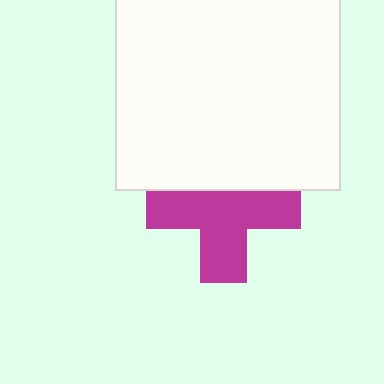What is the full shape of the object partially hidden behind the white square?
The partially hidden object is a magenta cross.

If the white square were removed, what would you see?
You would see the complete magenta cross.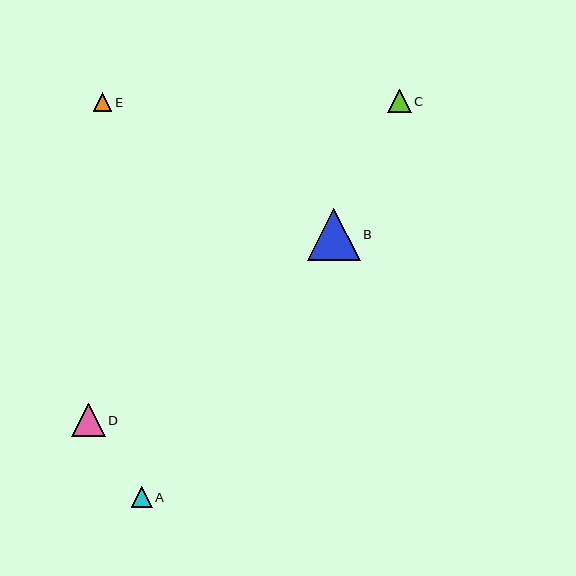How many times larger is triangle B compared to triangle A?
Triangle B is approximately 2.5 times the size of triangle A.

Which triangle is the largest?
Triangle B is the largest with a size of approximately 52 pixels.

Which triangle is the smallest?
Triangle E is the smallest with a size of approximately 19 pixels.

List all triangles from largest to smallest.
From largest to smallest: B, D, C, A, E.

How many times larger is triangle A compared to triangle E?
Triangle A is approximately 1.1 times the size of triangle E.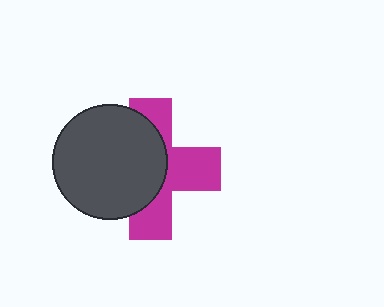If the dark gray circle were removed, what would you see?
You would see the complete magenta cross.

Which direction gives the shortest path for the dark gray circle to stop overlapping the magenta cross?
Moving left gives the shortest separation.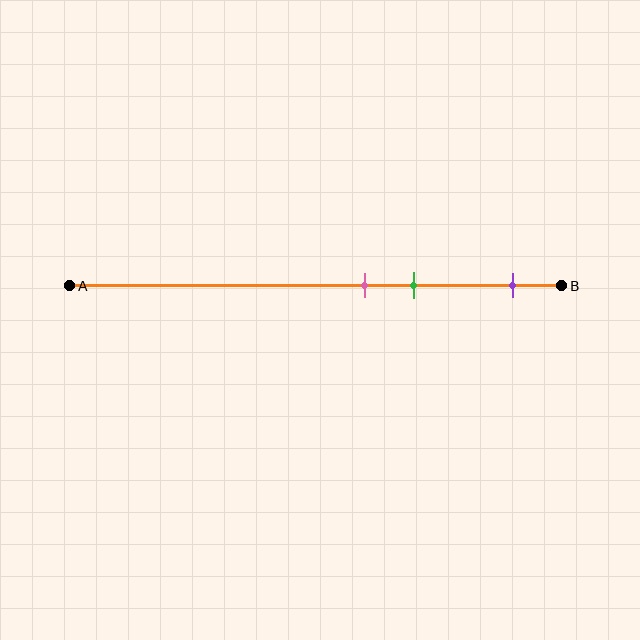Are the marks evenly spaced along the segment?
No, the marks are not evenly spaced.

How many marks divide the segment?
There are 3 marks dividing the segment.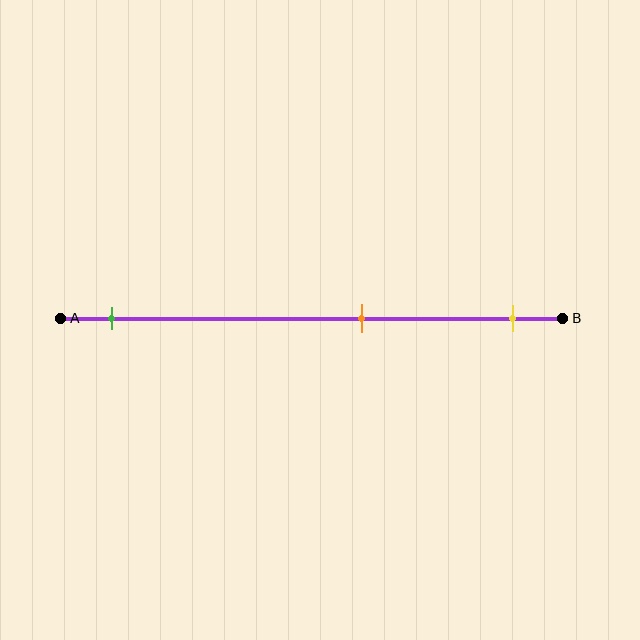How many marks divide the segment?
There are 3 marks dividing the segment.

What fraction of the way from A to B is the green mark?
The green mark is approximately 10% (0.1) of the way from A to B.